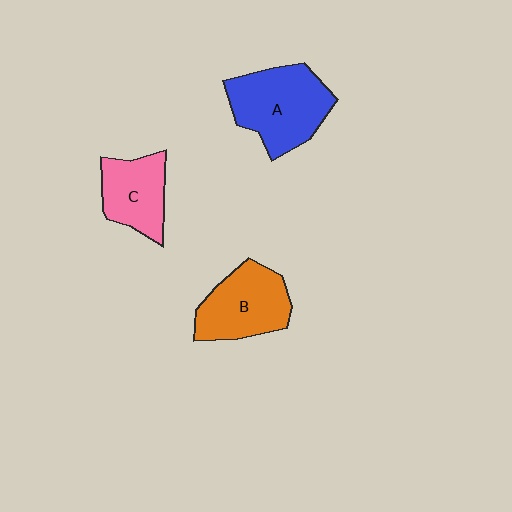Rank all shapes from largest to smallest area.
From largest to smallest: A (blue), B (orange), C (pink).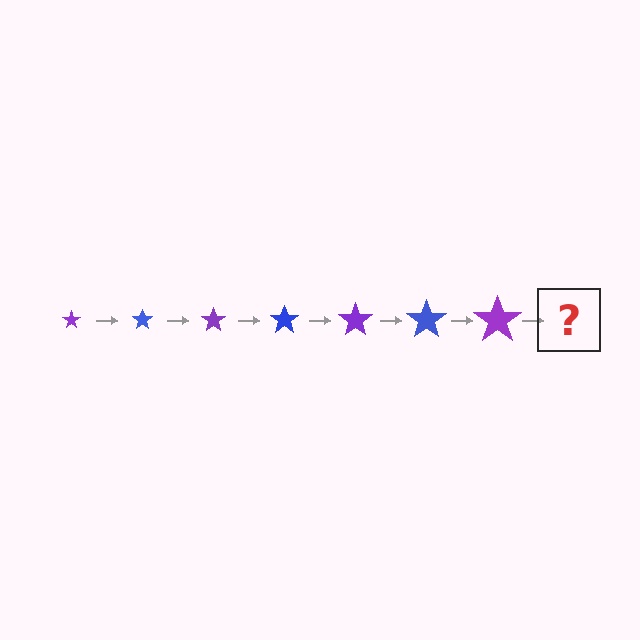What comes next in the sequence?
The next element should be a blue star, larger than the previous one.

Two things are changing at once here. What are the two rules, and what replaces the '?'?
The two rules are that the star grows larger each step and the color cycles through purple and blue. The '?' should be a blue star, larger than the previous one.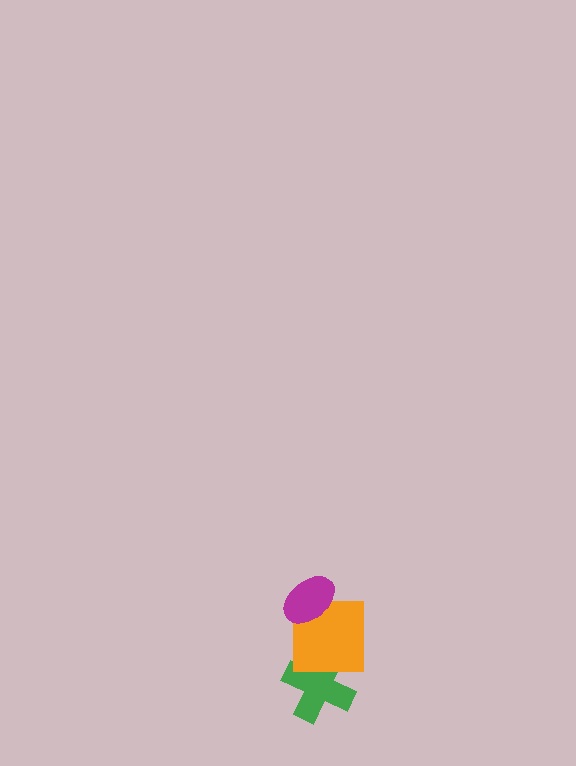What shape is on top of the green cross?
The orange square is on top of the green cross.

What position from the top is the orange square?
The orange square is 2nd from the top.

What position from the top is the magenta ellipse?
The magenta ellipse is 1st from the top.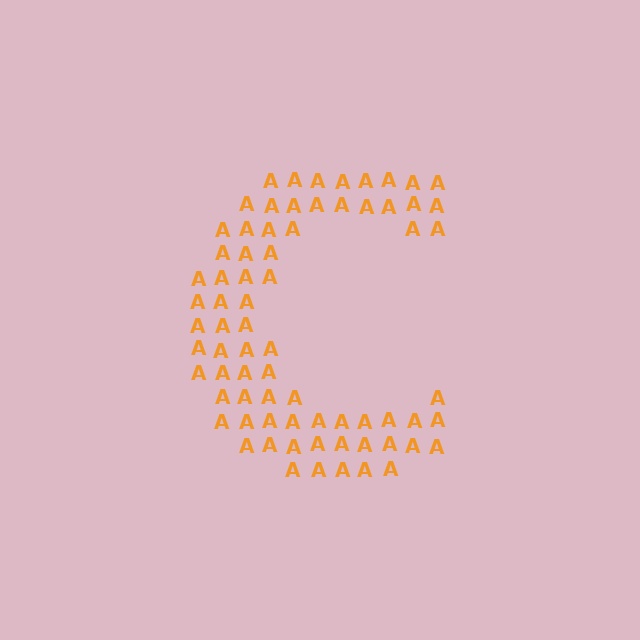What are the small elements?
The small elements are letter A's.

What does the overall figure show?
The overall figure shows the letter C.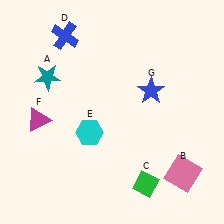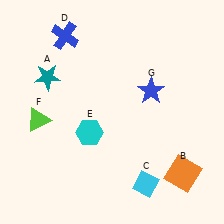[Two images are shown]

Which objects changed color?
B changed from pink to orange. C changed from green to cyan. F changed from magenta to lime.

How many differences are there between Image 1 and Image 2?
There are 3 differences between the two images.